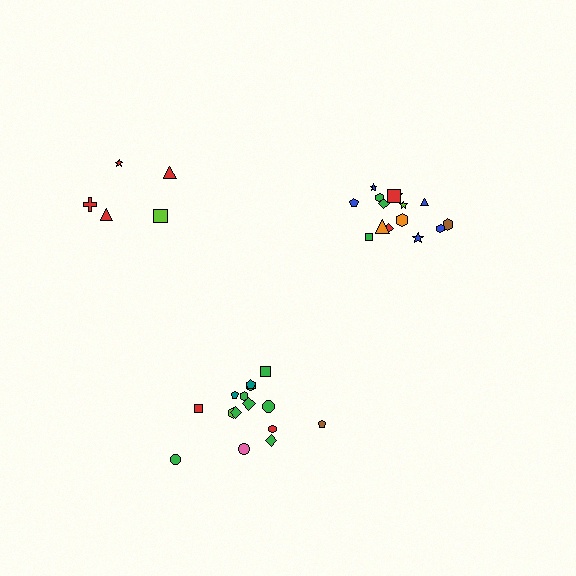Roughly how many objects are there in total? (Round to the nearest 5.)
Roughly 35 objects in total.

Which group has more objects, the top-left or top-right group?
The top-right group.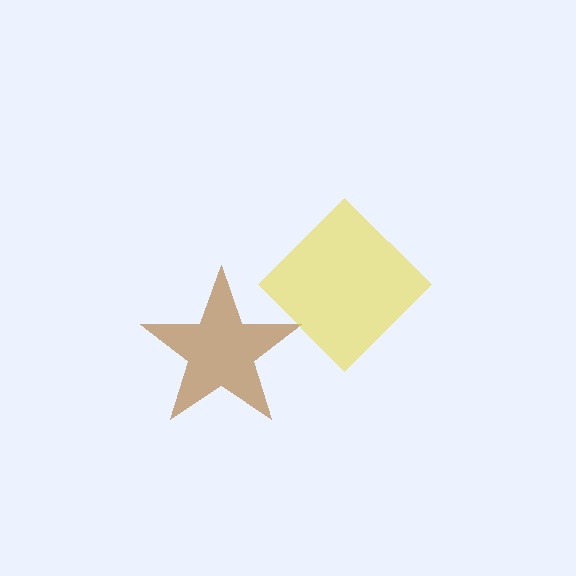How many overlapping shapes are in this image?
There are 2 overlapping shapes in the image.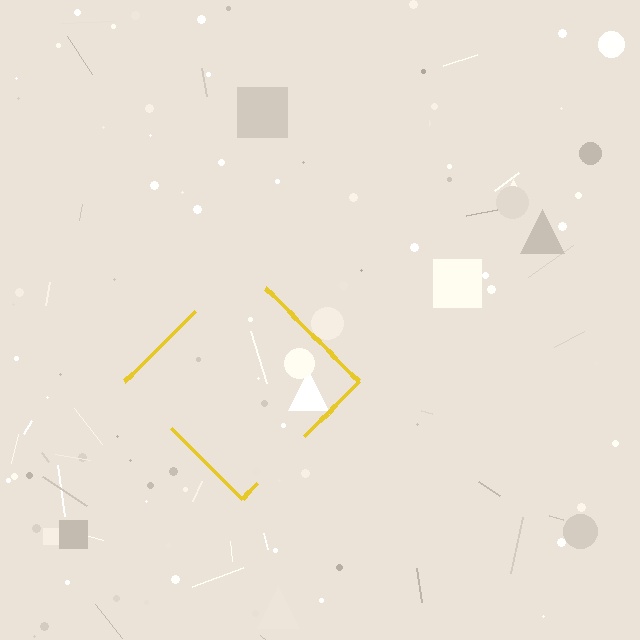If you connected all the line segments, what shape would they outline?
They would outline a diamond.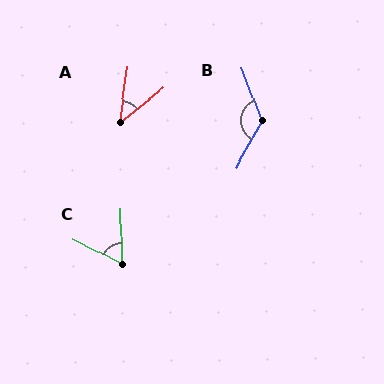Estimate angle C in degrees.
Approximately 62 degrees.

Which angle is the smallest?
A, at approximately 43 degrees.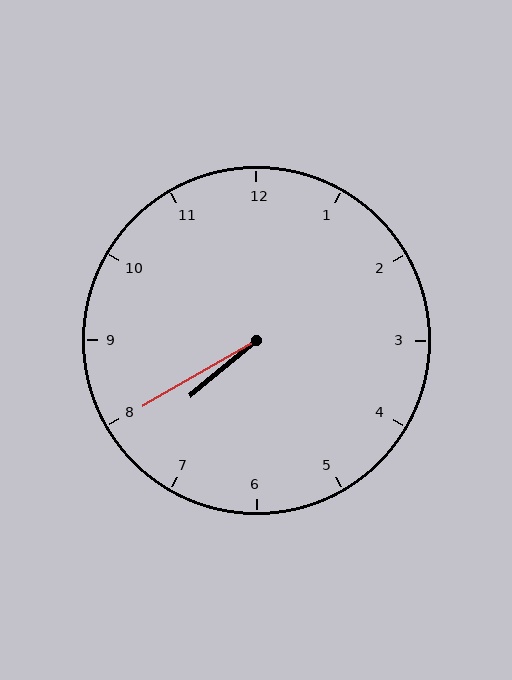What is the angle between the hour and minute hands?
Approximately 10 degrees.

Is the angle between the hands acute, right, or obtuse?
It is acute.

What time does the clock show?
7:40.